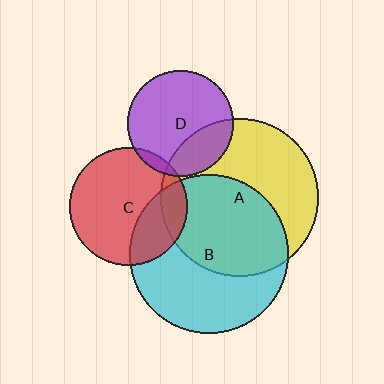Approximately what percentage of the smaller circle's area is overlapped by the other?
Approximately 30%.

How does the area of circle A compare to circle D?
Approximately 2.2 times.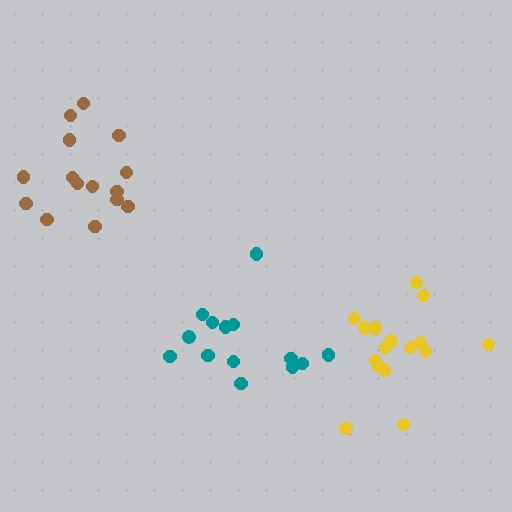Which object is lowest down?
The teal cluster is bottommost.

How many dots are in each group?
Group 1: 14 dots, Group 2: 15 dots, Group 3: 16 dots (45 total).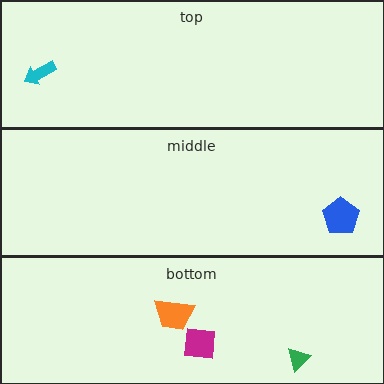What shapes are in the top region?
The cyan arrow.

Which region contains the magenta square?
The bottom region.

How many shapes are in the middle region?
1.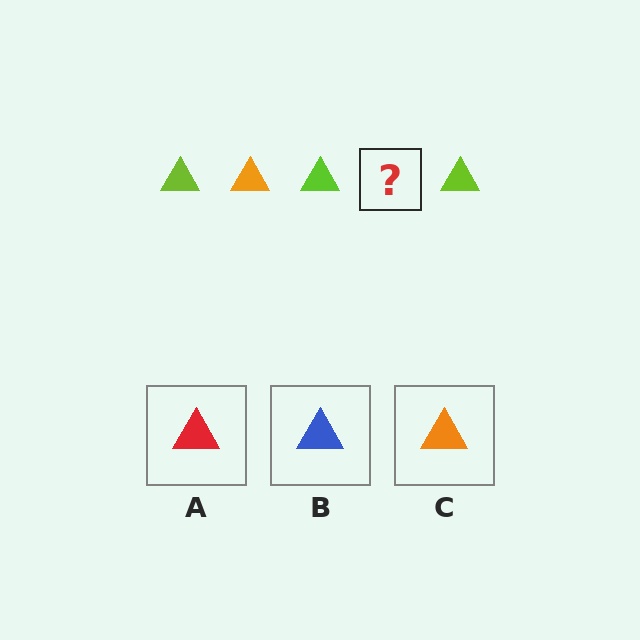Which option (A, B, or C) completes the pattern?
C.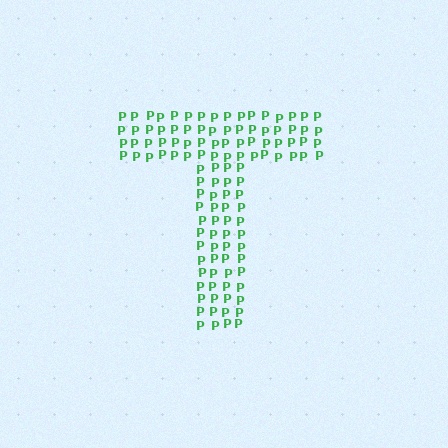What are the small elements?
The small elements are letter P's.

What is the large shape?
The large shape is the letter T.